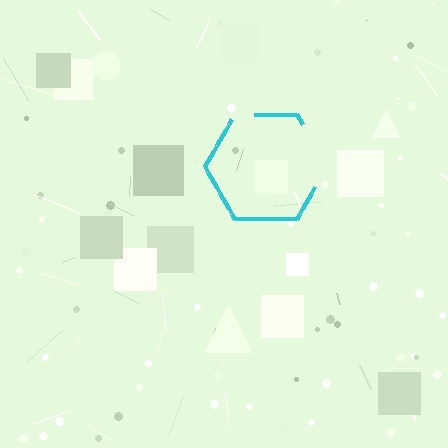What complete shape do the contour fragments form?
The contour fragments form a hexagon.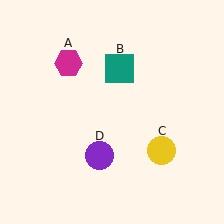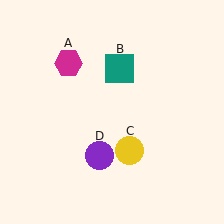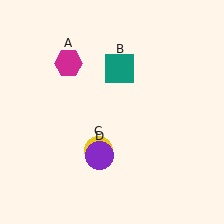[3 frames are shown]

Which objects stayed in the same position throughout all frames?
Magenta hexagon (object A) and teal square (object B) and purple circle (object D) remained stationary.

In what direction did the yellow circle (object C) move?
The yellow circle (object C) moved left.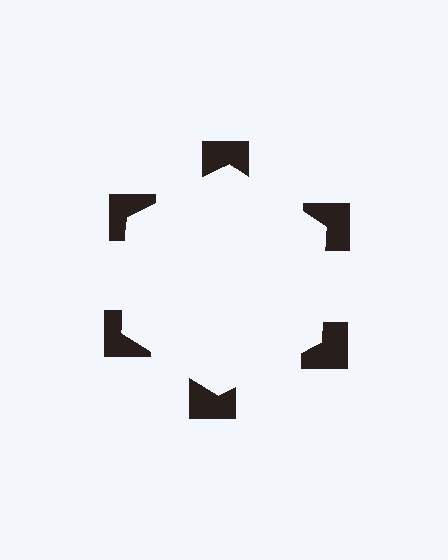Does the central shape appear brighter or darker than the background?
It typically appears slightly brighter than the background, even though no actual brightness change is drawn.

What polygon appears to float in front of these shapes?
An illusory hexagon — its edges are inferred from the aligned wedge cuts in the notched squares, not physically drawn.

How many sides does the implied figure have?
6 sides.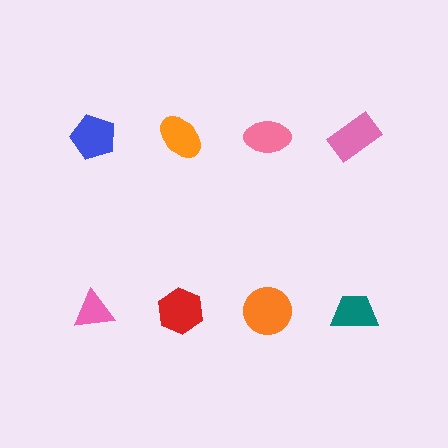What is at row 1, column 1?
A blue pentagon.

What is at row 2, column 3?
An orange circle.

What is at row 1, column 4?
A pink rectangle.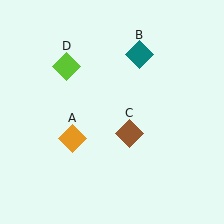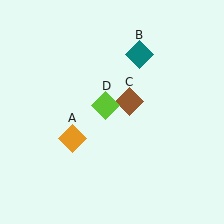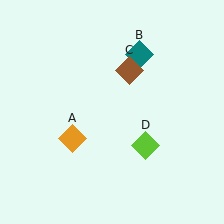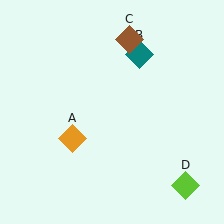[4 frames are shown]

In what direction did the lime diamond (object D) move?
The lime diamond (object D) moved down and to the right.